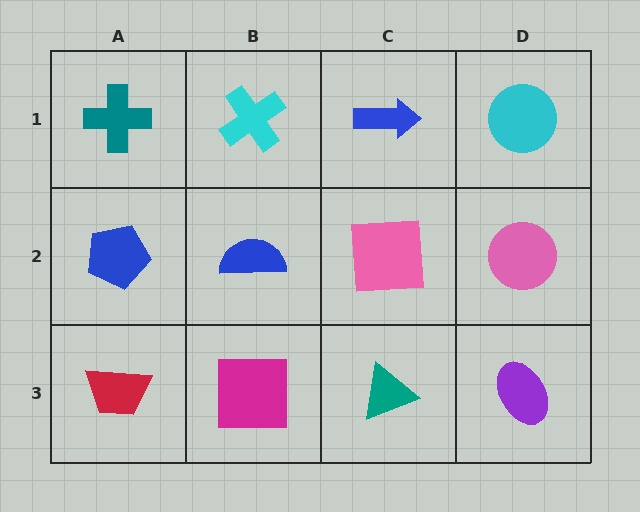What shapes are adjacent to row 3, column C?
A pink square (row 2, column C), a magenta square (row 3, column B), a purple ellipse (row 3, column D).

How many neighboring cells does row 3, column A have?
2.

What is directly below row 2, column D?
A purple ellipse.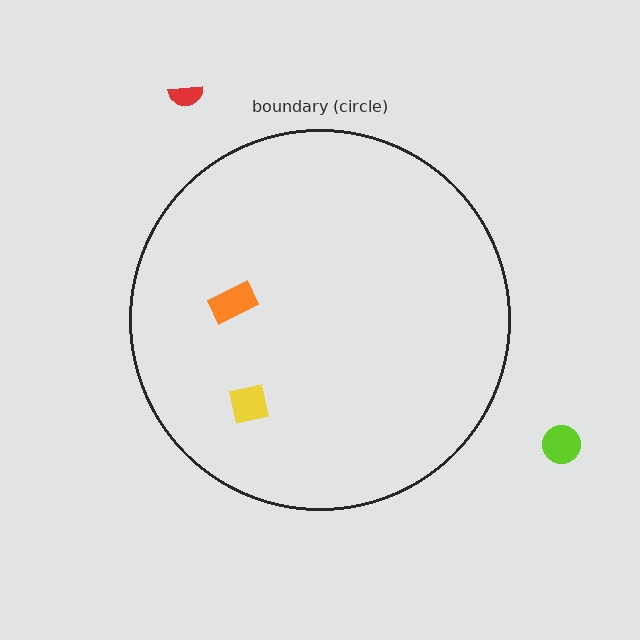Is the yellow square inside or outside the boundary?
Inside.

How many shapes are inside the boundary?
2 inside, 2 outside.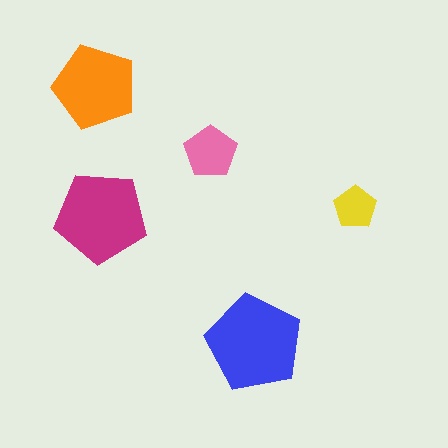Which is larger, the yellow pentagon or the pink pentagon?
The pink one.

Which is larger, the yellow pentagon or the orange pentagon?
The orange one.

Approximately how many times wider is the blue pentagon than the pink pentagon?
About 2 times wider.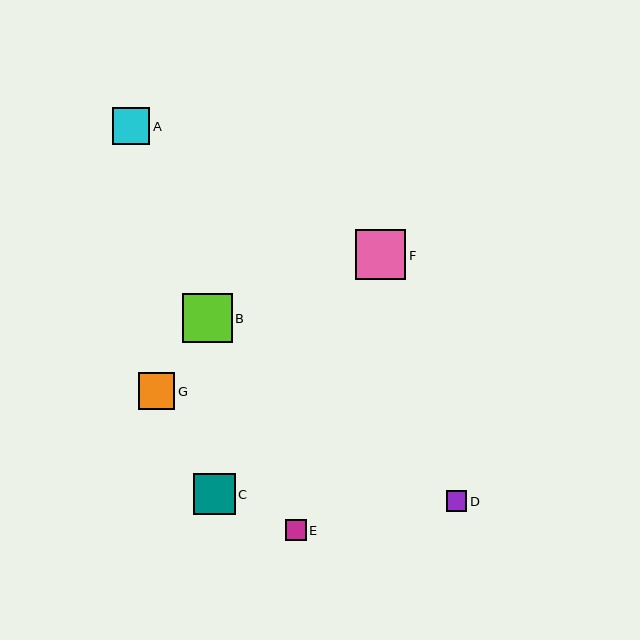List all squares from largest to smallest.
From largest to smallest: F, B, C, A, G, E, D.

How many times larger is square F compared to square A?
Square F is approximately 1.4 times the size of square A.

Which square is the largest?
Square F is the largest with a size of approximately 50 pixels.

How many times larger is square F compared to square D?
Square F is approximately 2.5 times the size of square D.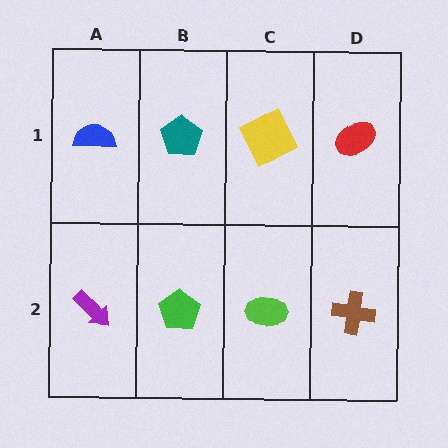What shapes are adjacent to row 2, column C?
A yellow square (row 1, column C), a green pentagon (row 2, column B), a brown cross (row 2, column D).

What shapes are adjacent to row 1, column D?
A brown cross (row 2, column D), a yellow square (row 1, column C).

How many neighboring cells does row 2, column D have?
2.